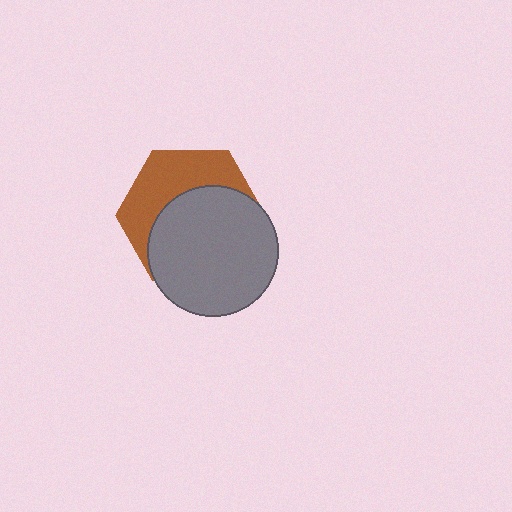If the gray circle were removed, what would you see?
You would see the complete brown hexagon.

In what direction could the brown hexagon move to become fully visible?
The brown hexagon could move up. That would shift it out from behind the gray circle entirely.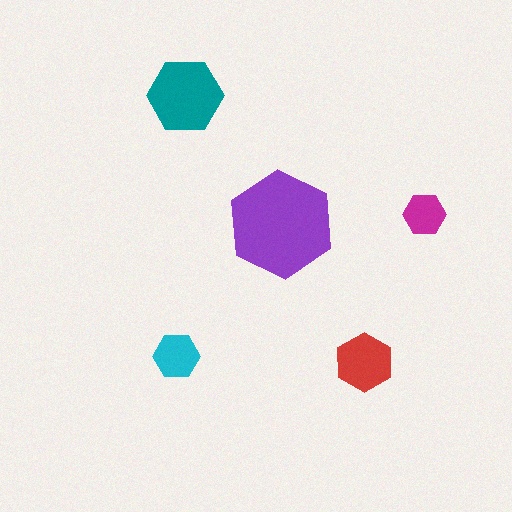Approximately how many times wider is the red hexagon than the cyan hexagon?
About 1.5 times wider.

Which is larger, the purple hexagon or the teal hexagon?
The purple one.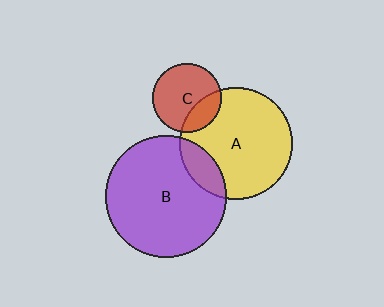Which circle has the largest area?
Circle B (purple).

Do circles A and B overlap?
Yes.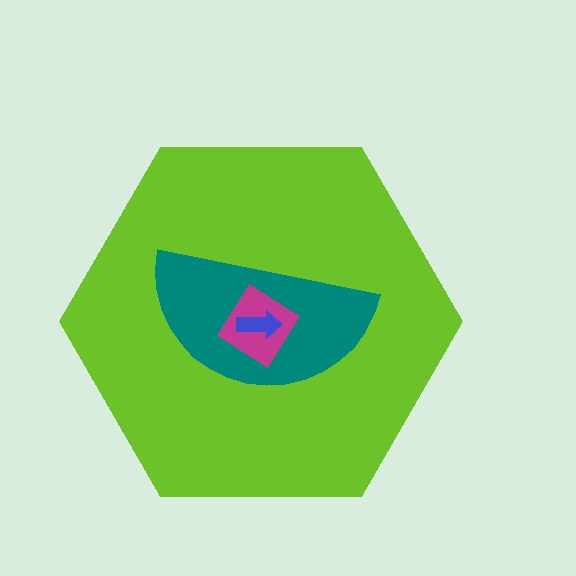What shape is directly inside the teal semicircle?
The magenta diamond.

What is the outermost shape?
The lime hexagon.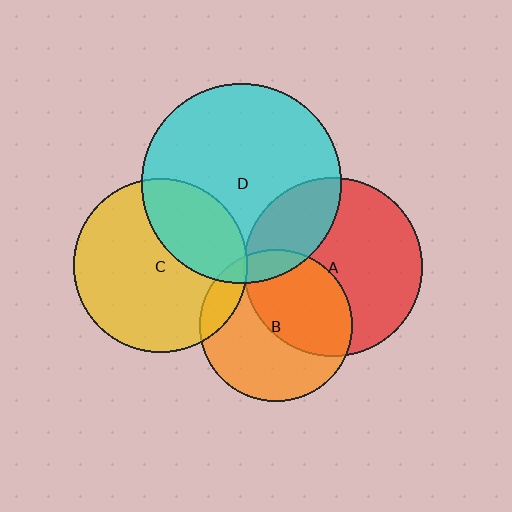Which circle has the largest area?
Circle D (cyan).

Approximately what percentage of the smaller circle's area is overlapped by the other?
Approximately 30%.